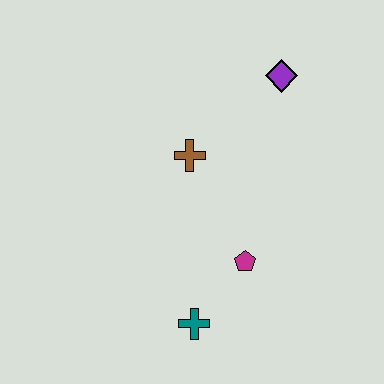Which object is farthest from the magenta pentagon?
The purple diamond is farthest from the magenta pentagon.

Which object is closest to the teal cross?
The magenta pentagon is closest to the teal cross.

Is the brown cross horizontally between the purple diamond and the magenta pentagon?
No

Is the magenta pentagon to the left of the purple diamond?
Yes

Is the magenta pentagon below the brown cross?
Yes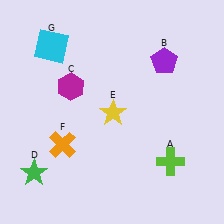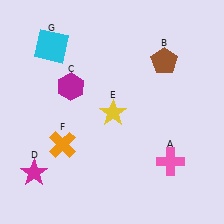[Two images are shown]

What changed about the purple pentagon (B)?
In Image 1, B is purple. In Image 2, it changed to brown.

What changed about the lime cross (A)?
In Image 1, A is lime. In Image 2, it changed to pink.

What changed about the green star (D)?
In Image 1, D is green. In Image 2, it changed to magenta.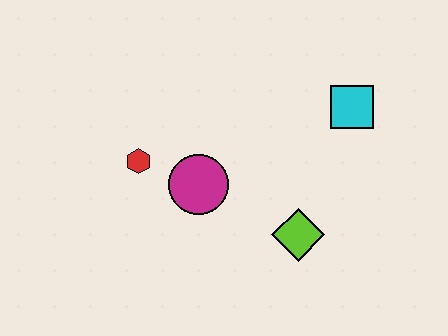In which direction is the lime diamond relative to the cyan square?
The lime diamond is below the cyan square.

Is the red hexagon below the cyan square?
Yes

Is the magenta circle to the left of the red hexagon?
No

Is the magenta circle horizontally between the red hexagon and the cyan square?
Yes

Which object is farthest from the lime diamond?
The red hexagon is farthest from the lime diamond.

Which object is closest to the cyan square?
The lime diamond is closest to the cyan square.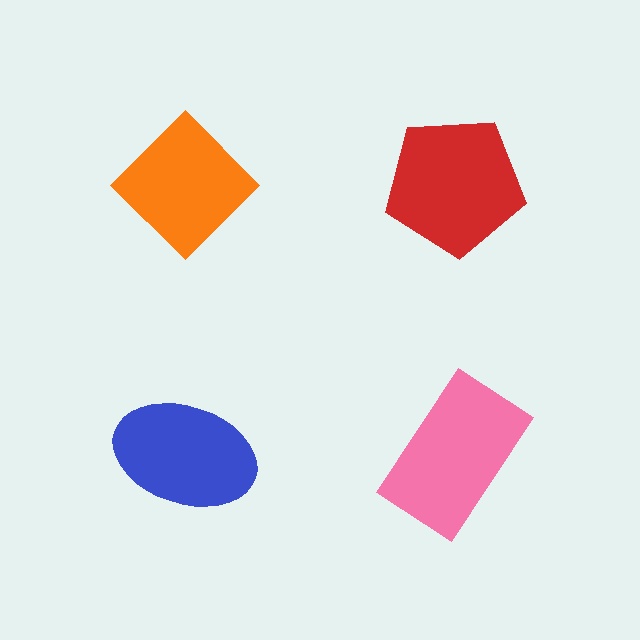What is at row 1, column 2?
A red pentagon.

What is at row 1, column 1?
An orange diamond.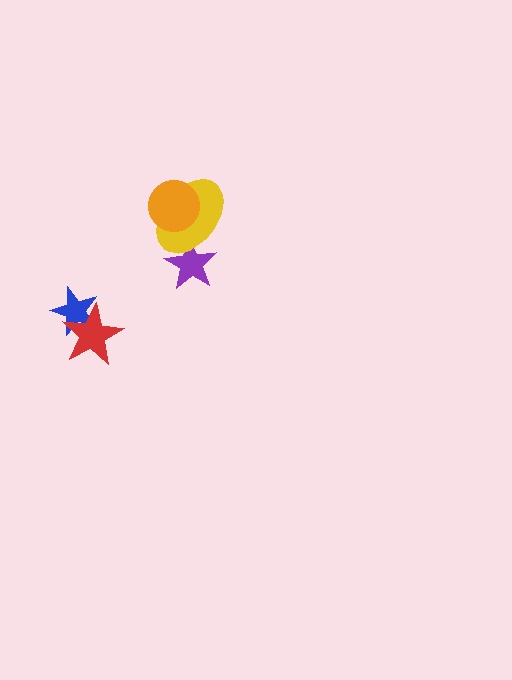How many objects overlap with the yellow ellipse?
2 objects overlap with the yellow ellipse.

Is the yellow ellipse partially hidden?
Yes, it is partially covered by another shape.